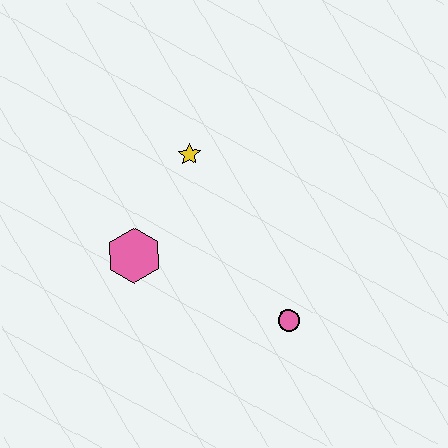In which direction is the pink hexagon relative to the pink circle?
The pink hexagon is to the left of the pink circle.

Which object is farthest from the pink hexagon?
The pink circle is farthest from the pink hexagon.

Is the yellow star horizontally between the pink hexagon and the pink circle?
Yes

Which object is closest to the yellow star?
The pink hexagon is closest to the yellow star.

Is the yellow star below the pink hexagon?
No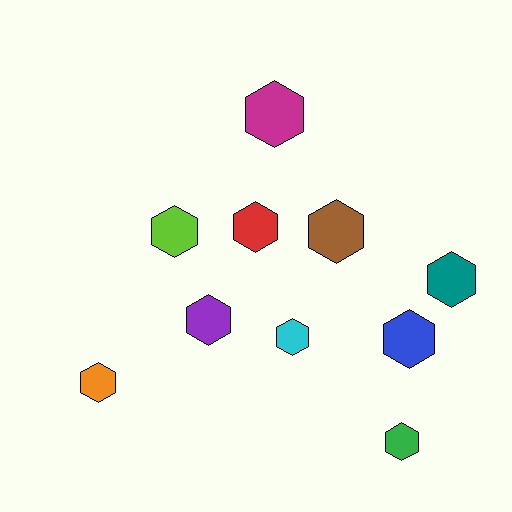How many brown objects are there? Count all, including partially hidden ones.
There is 1 brown object.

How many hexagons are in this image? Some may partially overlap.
There are 10 hexagons.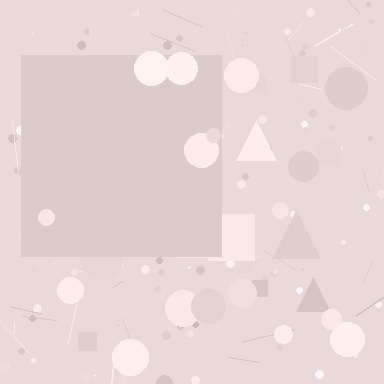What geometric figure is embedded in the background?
A square is embedded in the background.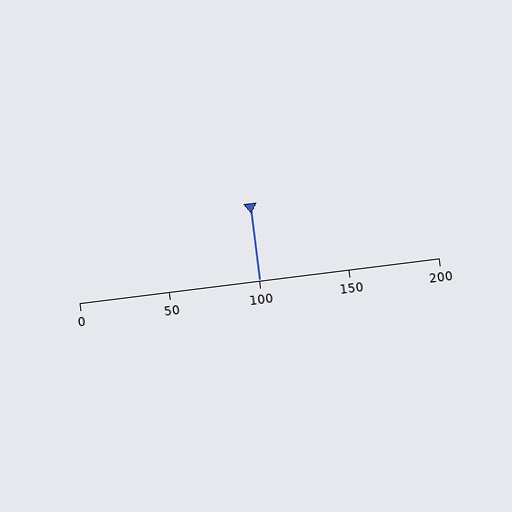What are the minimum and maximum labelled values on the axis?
The axis runs from 0 to 200.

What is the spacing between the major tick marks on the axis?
The major ticks are spaced 50 apart.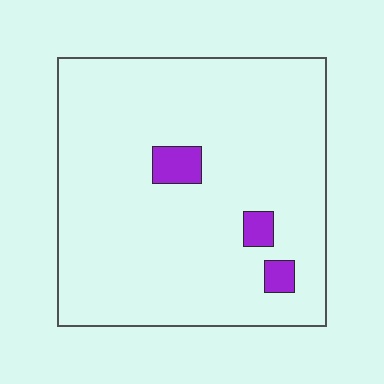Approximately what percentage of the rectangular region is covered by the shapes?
Approximately 5%.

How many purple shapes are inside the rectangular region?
3.